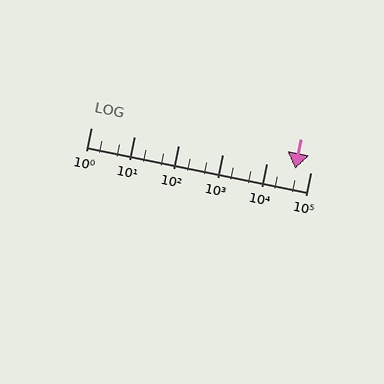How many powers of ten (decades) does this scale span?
The scale spans 5 decades, from 1 to 100000.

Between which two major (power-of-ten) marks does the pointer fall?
The pointer is between 10000 and 100000.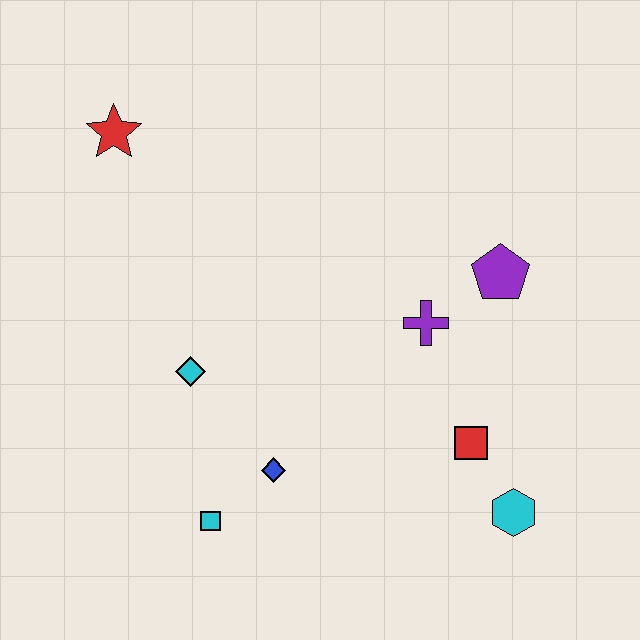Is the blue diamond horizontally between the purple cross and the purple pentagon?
No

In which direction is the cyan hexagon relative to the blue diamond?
The cyan hexagon is to the right of the blue diamond.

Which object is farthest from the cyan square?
The red star is farthest from the cyan square.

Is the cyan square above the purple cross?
No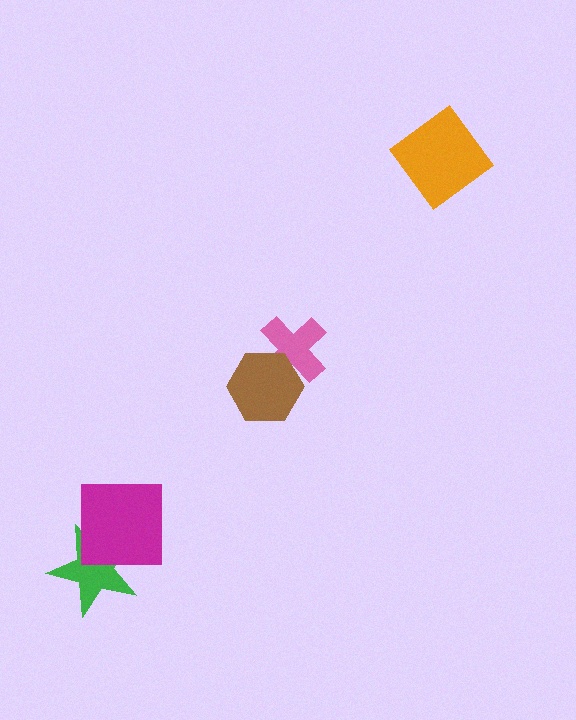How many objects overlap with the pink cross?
1 object overlaps with the pink cross.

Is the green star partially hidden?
Yes, it is partially covered by another shape.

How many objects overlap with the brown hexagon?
1 object overlaps with the brown hexagon.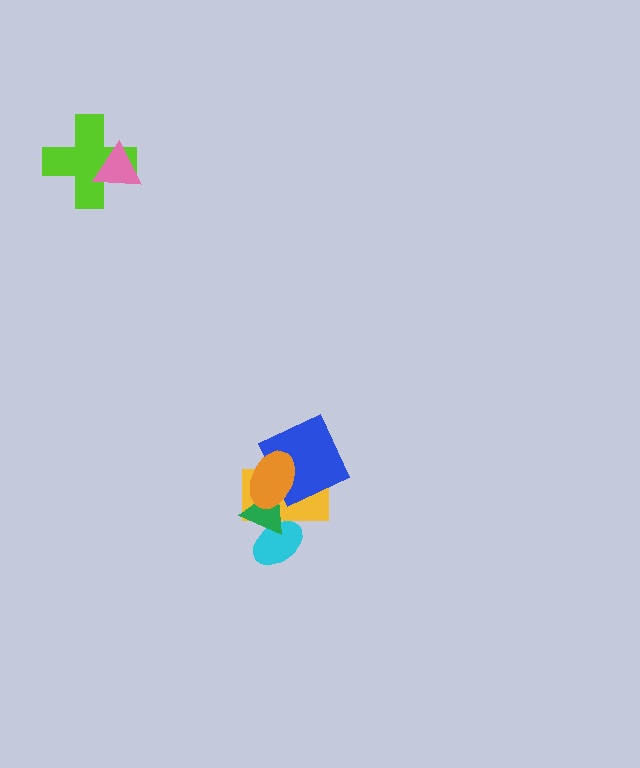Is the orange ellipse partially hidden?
No, no other shape covers it.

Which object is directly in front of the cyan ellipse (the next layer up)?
The yellow rectangle is directly in front of the cyan ellipse.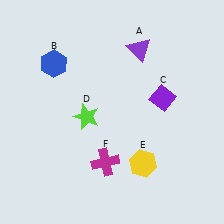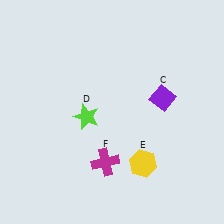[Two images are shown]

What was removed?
The purple triangle (A), the blue hexagon (B) were removed in Image 2.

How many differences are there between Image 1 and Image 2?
There are 2 differences between the two images.